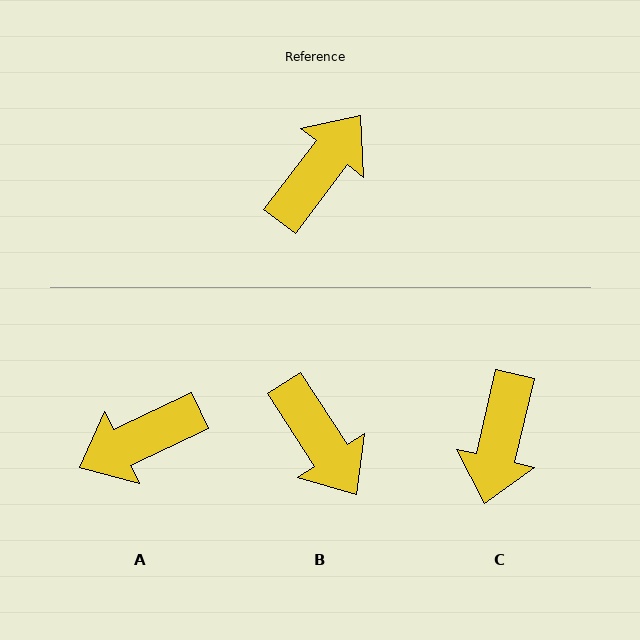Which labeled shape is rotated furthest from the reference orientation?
C, about 156 degrees away.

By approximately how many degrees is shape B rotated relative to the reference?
Approximately 110 degrees clockwise.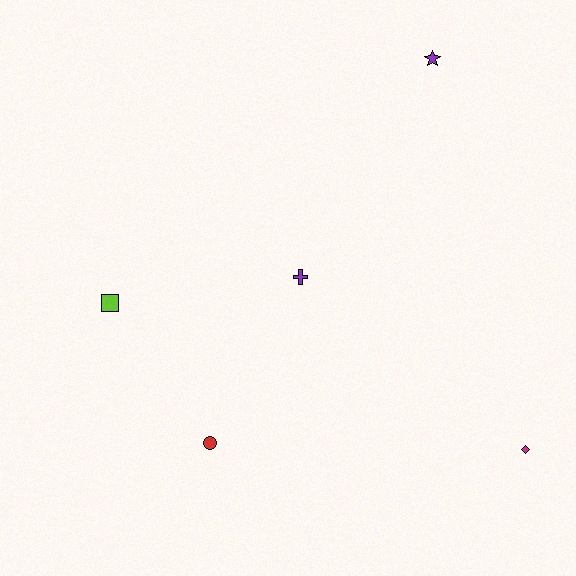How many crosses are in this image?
There is 1 cross.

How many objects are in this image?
There are 5 objects.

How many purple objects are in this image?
There are 2 purple objects.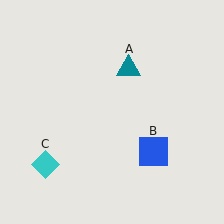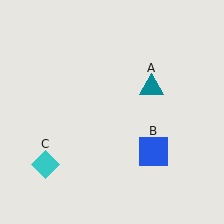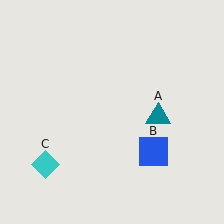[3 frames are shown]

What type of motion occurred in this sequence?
The teal triangle (object A) rotated clockwise around the center of the scene.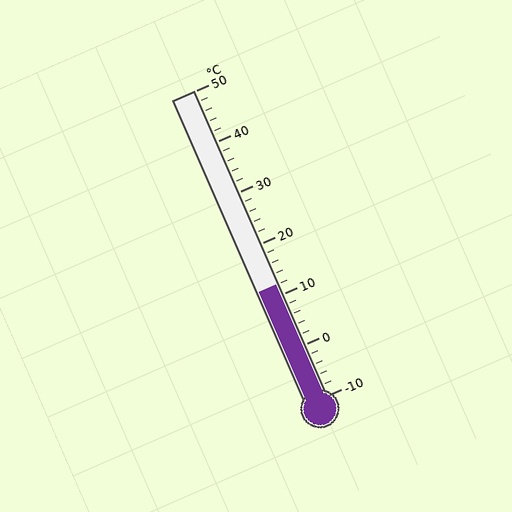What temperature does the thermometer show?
The thermometer shows approximately 12°C.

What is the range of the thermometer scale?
The thermometer scale ranges from -10°C to 50°C.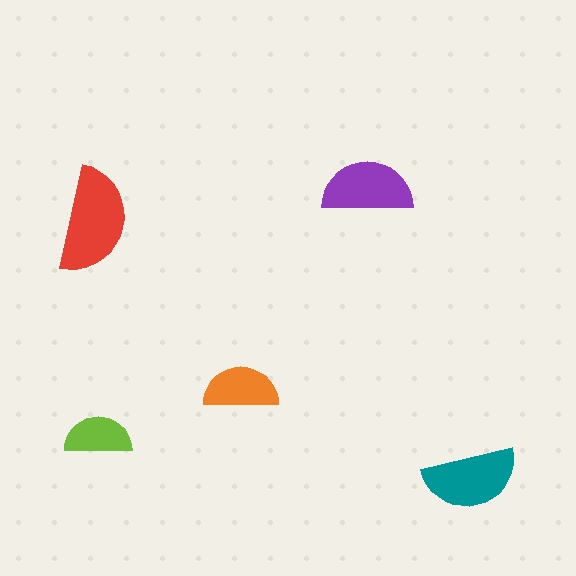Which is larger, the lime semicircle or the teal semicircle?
The teal one.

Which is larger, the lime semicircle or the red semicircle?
The red one.